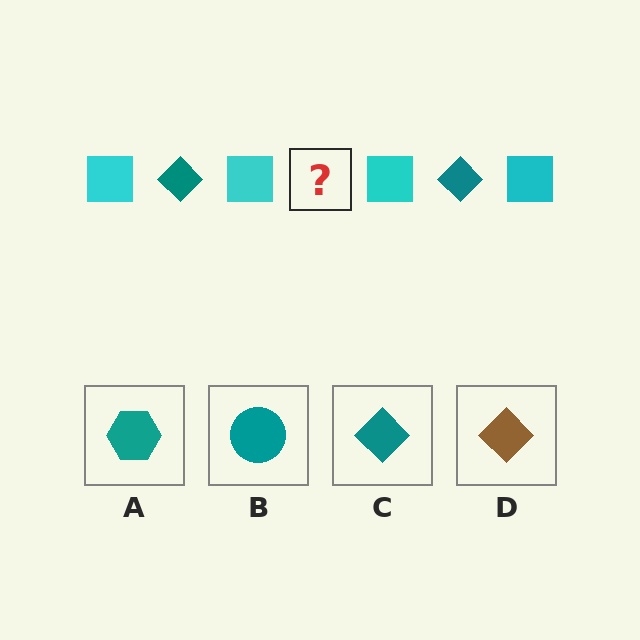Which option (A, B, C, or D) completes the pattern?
C.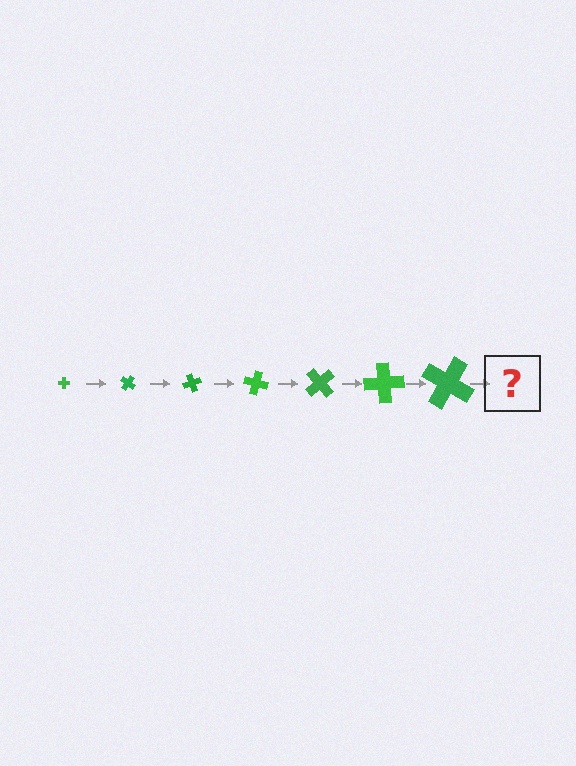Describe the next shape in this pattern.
It should be a cross, larger than the previous one and rotated 245 degrees from the start.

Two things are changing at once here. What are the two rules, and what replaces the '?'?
The two rules are that the cross grows larger each step and it rotates 35 degrees each step. The '?' should be a cross, larger than the previous one and rotated 245 degrees from the start.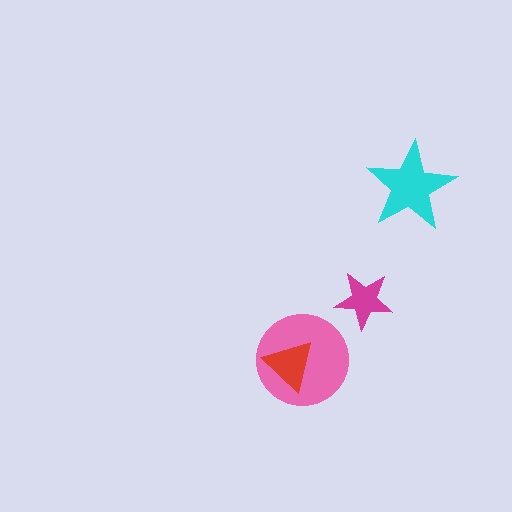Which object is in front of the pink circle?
The red triangle is in front of the pink circle.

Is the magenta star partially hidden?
No, no other shape covers it.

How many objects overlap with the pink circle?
1 object overlaps with the pink circle.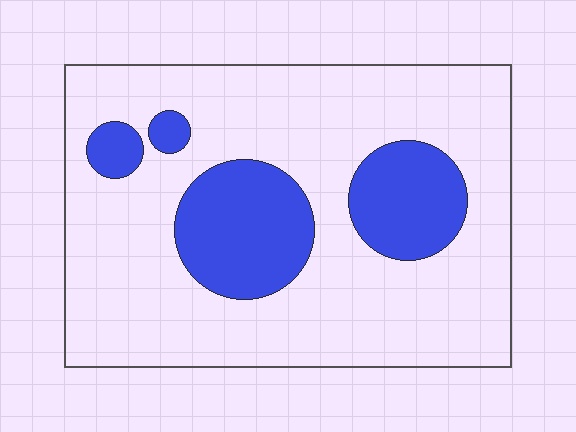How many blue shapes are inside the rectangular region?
4.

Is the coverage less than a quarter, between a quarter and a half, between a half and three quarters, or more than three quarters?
Less than a quarter.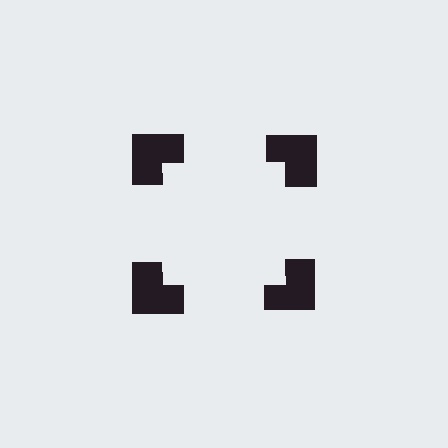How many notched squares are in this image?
There are 4 — one at each vertex of the illusory square.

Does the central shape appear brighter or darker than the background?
It typically appears slightly brighter than the background, even though no actual brightness change is drawn.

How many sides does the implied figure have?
4 sides.